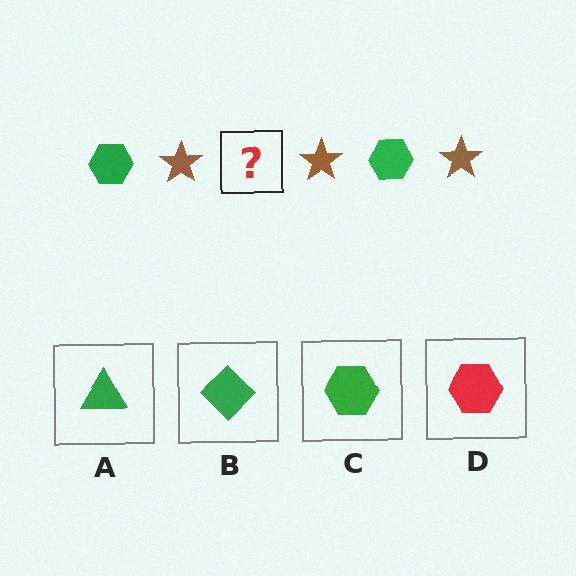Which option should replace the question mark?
Option C.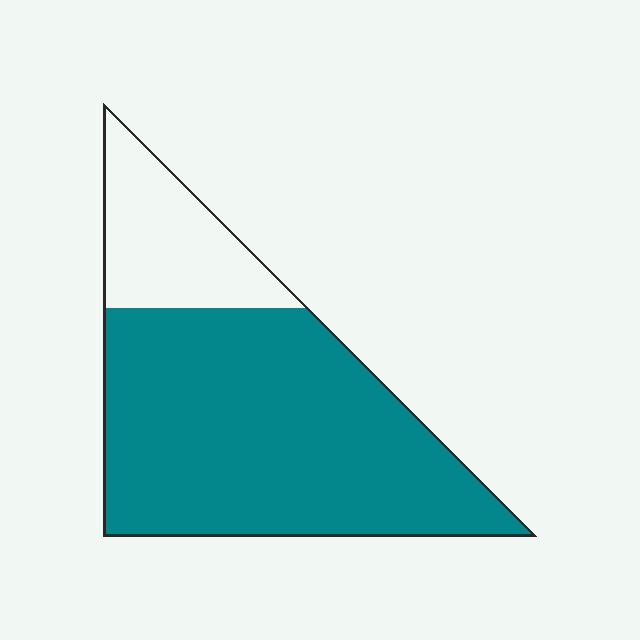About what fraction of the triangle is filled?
About four fifths (4/5).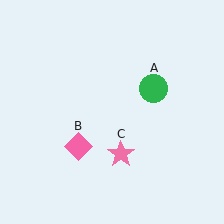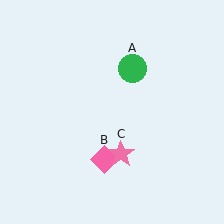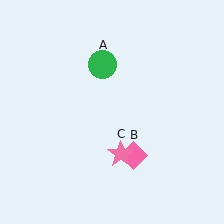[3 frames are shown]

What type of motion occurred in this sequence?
The green circle (object A), pink diamond (object B) rotated counterclockwise around the center of the scene.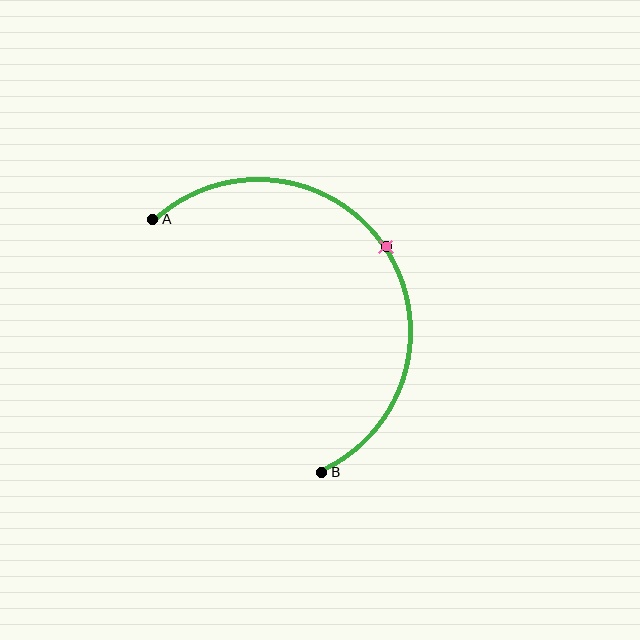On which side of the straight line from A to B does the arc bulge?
The arc bulges above and to the right of the straight line connecting A and B.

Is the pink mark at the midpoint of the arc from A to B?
Yes. The pink mark lies on the arc at equal arc-length from both A and B — it is the arc midpoint.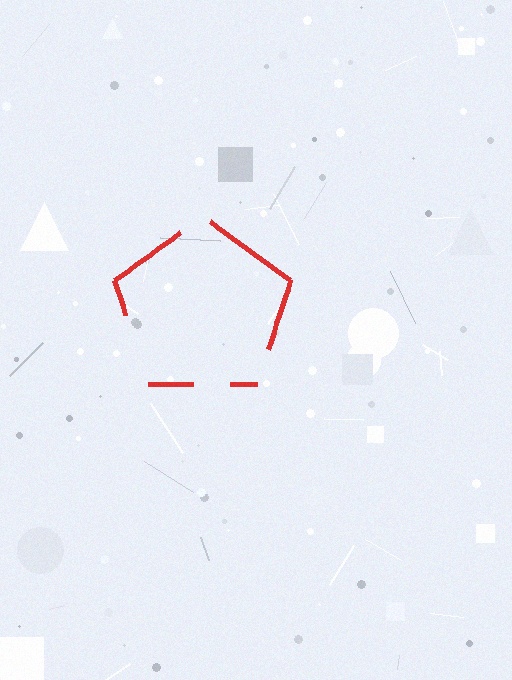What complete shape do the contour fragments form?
The contour fragments form a pentagon.